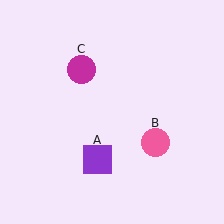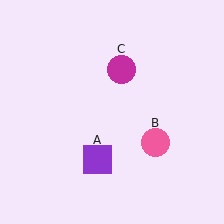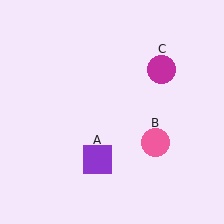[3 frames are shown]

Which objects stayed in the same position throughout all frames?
Purple square (object A) and pink circle (object B) remained stationary.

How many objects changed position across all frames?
1 object changed position: magenta circle (object C).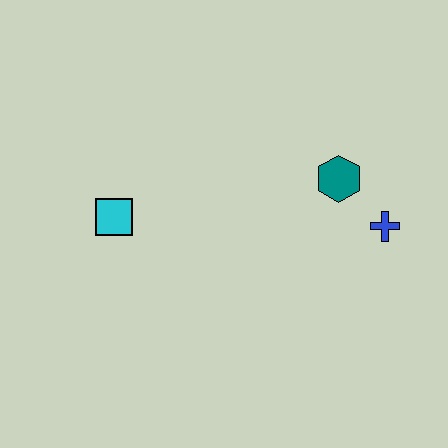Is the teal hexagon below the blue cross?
No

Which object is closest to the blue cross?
The teal hexagon is closest to the blue cross.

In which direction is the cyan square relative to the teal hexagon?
The cyan square is to the left of the teal hexagon.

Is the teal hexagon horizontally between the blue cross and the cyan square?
Yes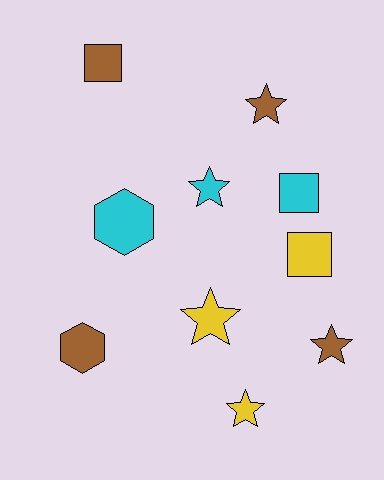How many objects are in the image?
There are 10 objects.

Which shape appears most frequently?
Star, with 5 objects.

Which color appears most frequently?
Brown, with 4 objects.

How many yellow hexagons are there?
There are no yellow hexagons.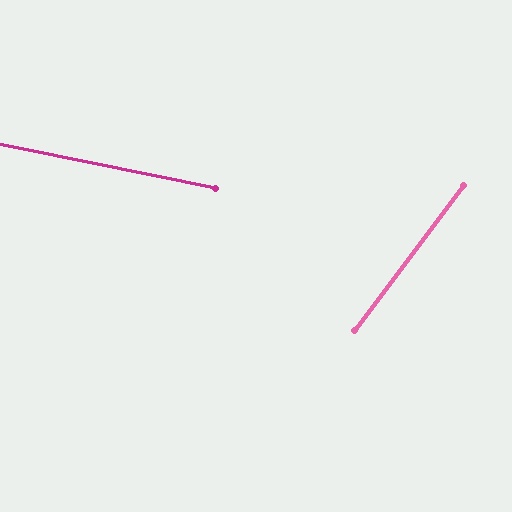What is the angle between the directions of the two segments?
Approximately 64 degrees.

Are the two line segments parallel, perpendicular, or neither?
Neither parallel nor perpendicular — they differ by about 64°.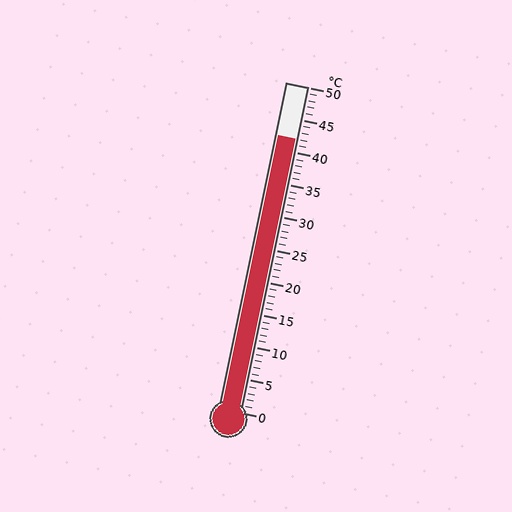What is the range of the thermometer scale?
The thermometer scale ranges from 0°C to 50°C.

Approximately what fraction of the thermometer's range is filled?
The thermometer is filled to approximately 85% of its range.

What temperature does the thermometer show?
The thermometer shows approximately 42°C.